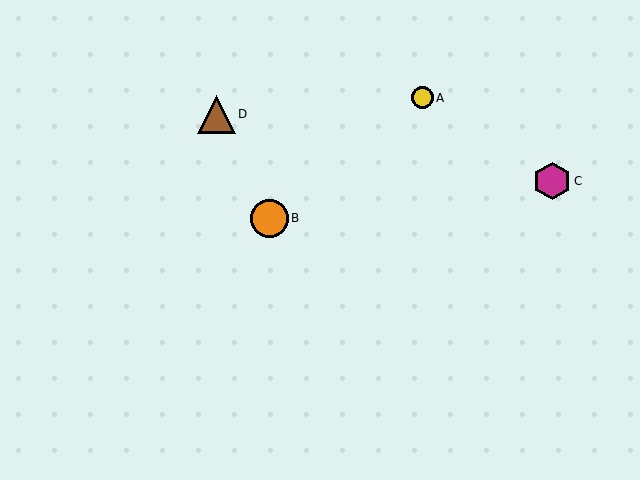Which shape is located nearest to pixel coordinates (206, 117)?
The brown triangle (labeled D) at (216, 114) is nearest to that location.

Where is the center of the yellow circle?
The center of the yellow circle is at (422, 98).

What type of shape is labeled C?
Shape C is a magenta hexagon.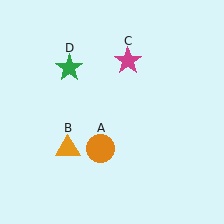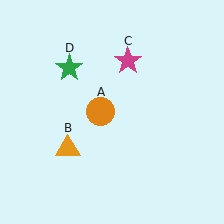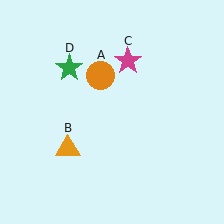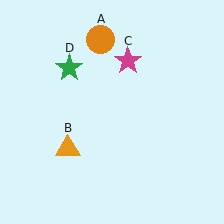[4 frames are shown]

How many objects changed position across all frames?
1 object changed position: orange circle (object A).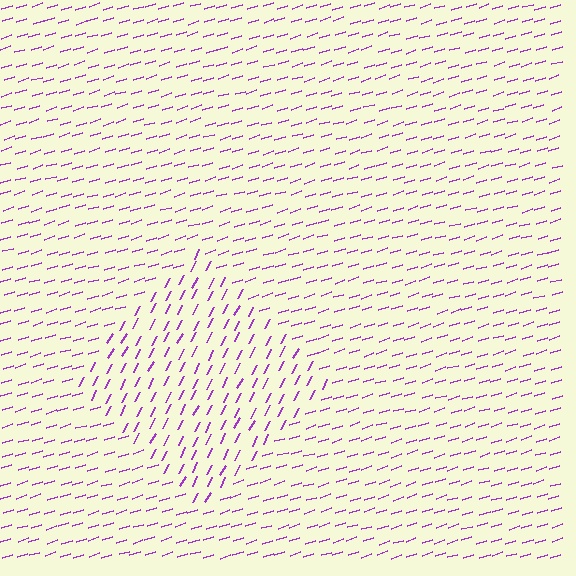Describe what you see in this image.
The image is filled with small purple line segments. A diamond region in the image has lines oriented differently from the surrounding lines, creating a visible texture boundary.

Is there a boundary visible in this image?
Yes, there is a texture boundary formed by a change in line orientation.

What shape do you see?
I see a diamond.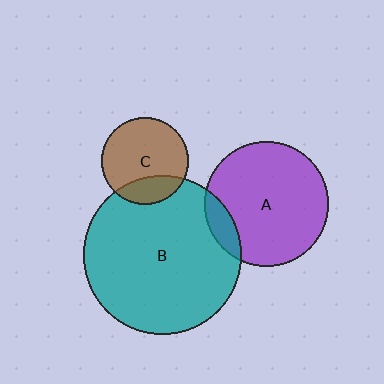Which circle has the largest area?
Circle B (teal).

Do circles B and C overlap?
Yes.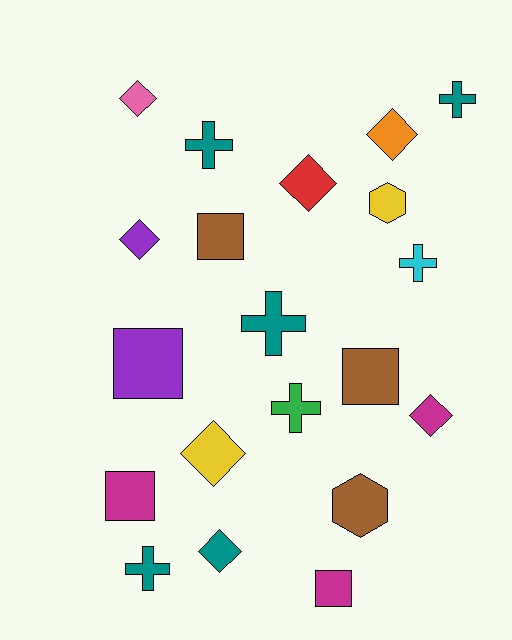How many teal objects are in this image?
There are 5 teal objects.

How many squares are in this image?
There are 5 squares.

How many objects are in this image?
There are 20 objects.